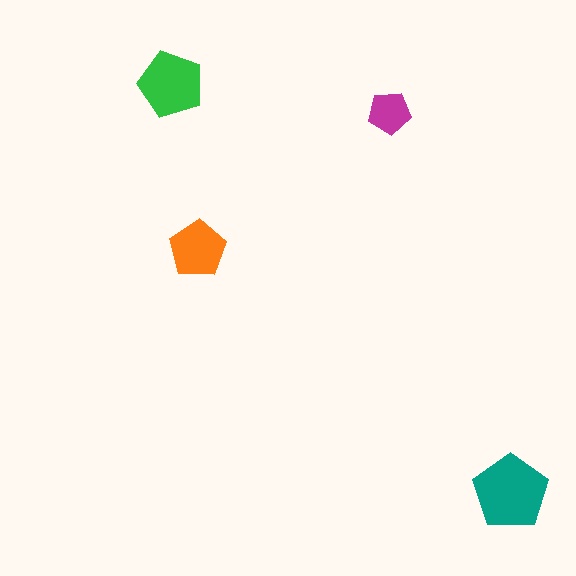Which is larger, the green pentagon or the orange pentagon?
The green one.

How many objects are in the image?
There are 4 objects in the image.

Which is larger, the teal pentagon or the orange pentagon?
The teal one.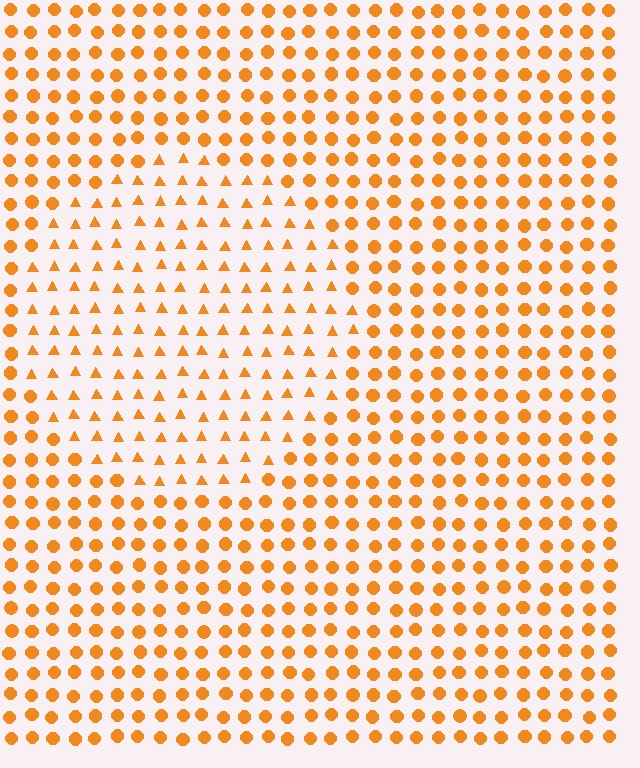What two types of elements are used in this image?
The image uses triangles inside the circle region and circles outside it.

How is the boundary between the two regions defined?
The boundary is defined by a change in element shape: triangles inside vs. circles outside. All elements share the same color and spacing.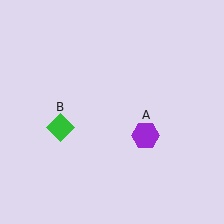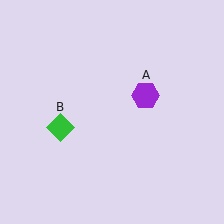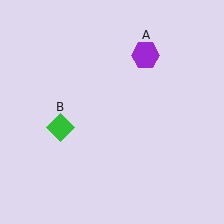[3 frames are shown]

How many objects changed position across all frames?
1 object changed position: purple hexagon (object A).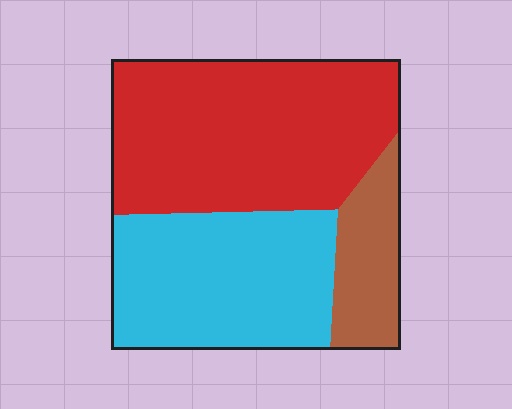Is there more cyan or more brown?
Cyan.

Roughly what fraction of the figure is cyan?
Cyan takes up about three eighths (3/8) of the figure.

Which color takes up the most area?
Red, at roughly 50%.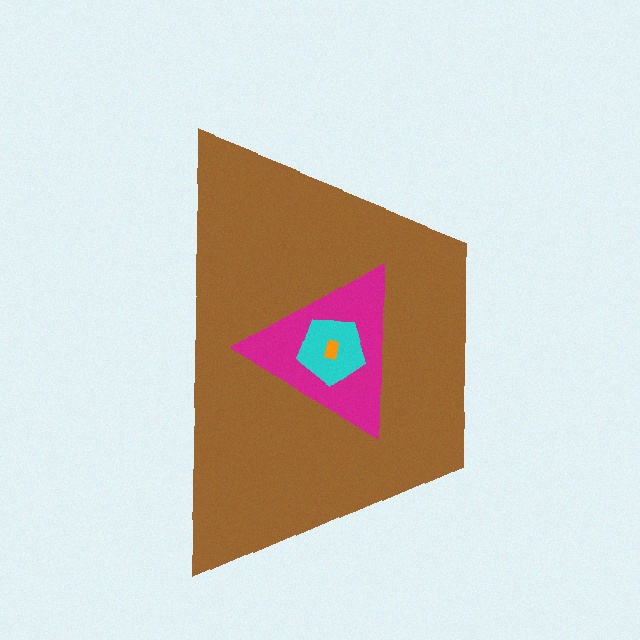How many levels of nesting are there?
4.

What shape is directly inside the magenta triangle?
The cyan pentagon.